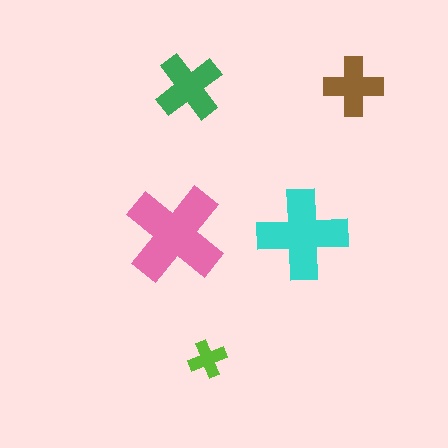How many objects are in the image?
There are 5 objects in the image.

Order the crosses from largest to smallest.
the pink one, the cyan one, the green one, the brown one, the lime one.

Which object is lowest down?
The lime cross is bottommost.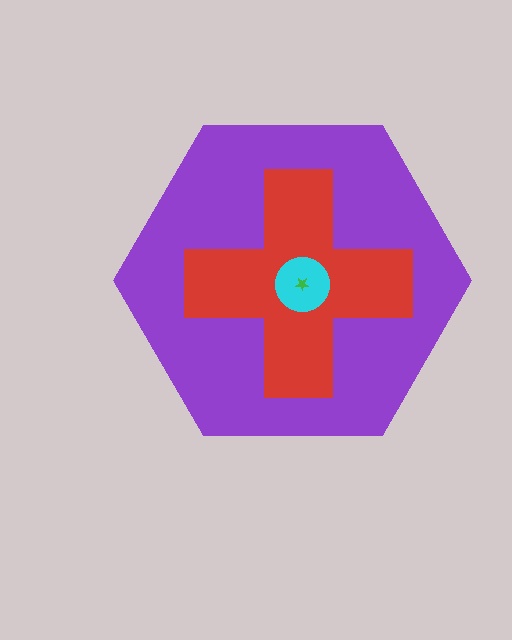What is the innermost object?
The green star.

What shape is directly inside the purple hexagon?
The red cross.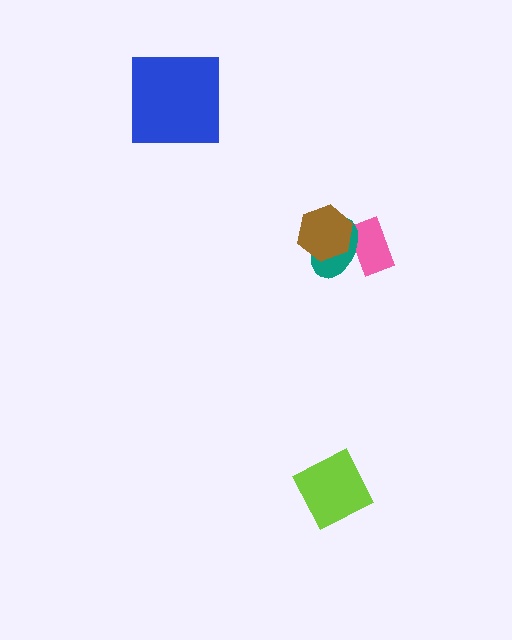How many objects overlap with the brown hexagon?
2 objects overlap with the brown hexagon.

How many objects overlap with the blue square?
0 objects overlap with the blue square.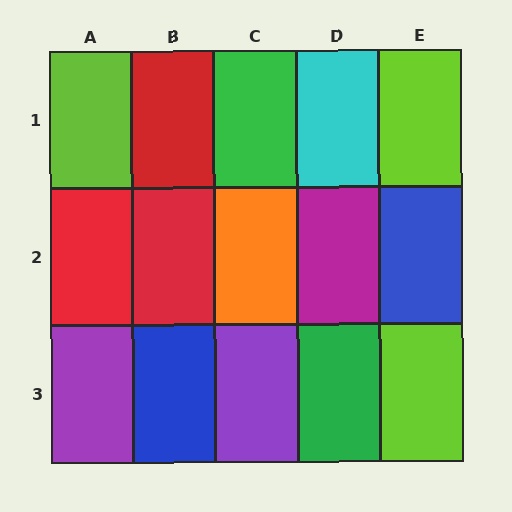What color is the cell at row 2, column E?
Blue.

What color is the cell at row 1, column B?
Red.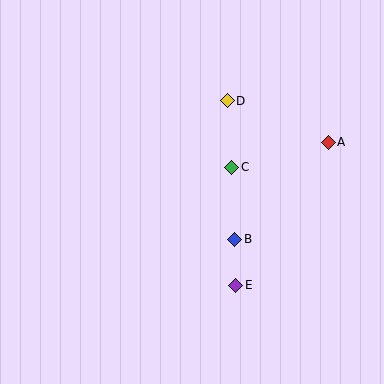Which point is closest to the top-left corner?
Point D is closest to the top-left corner.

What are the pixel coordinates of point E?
Point E is at (236, 285).